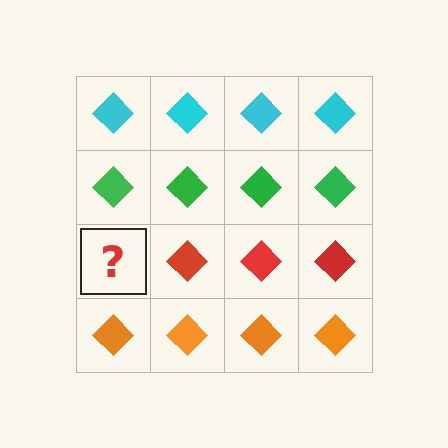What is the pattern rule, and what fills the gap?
The rule is that each row has a consistent color. The gap should be filled with a red diamond.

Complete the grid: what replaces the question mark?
The question mark should be replaced with a red diamond.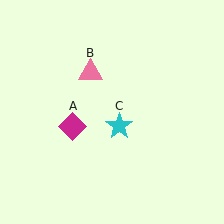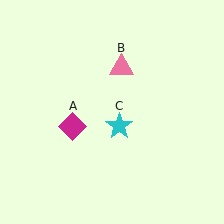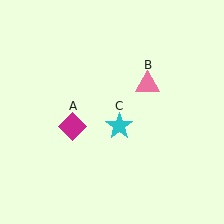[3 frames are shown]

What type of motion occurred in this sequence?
The pink triangle (object B) rotated clockwise around the center of the scene.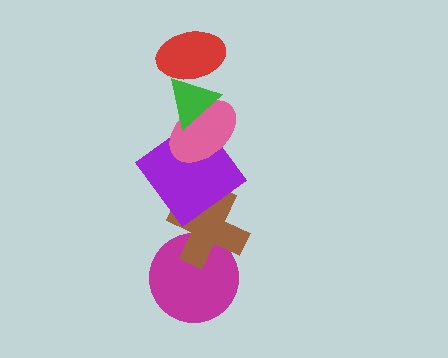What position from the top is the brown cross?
The brown cross is 5th from the top.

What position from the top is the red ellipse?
The red ellipse is 1st from the top.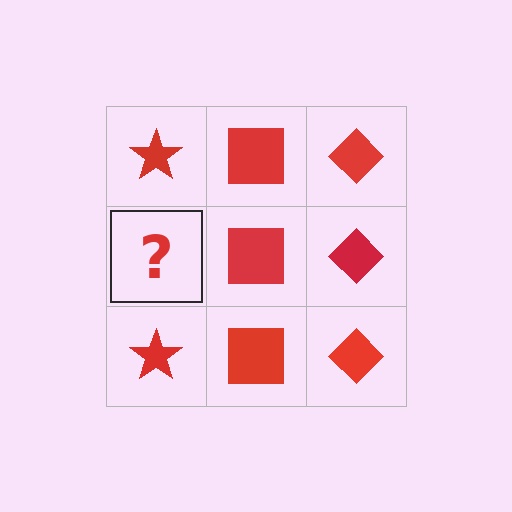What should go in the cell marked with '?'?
The missing cell should contain a red star.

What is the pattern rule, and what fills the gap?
The rule is that each column has a consistent shape. The gap should be filled with a red star.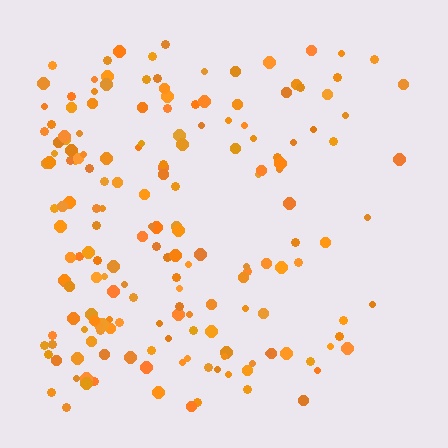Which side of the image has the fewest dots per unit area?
The right.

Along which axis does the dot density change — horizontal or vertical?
Horizontal.